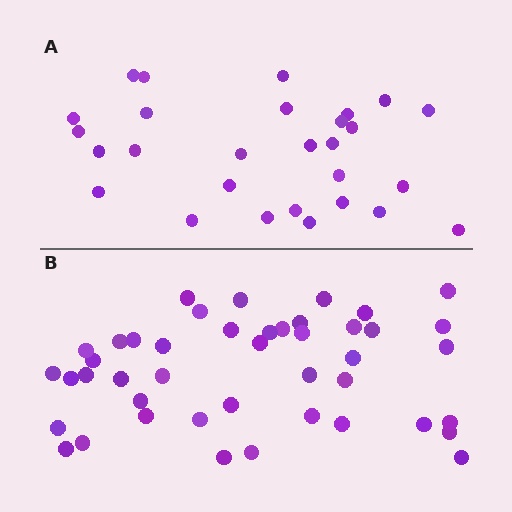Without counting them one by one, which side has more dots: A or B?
Region B (the bottom region) has more dots.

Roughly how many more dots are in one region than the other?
Region B has approximately 15 more dots than region A.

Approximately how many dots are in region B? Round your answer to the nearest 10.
About 40 dots. (The exact count is 44, which rounds to 40.)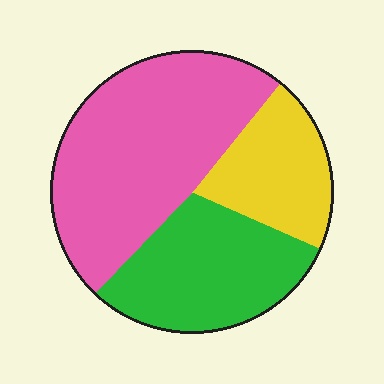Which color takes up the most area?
Pink, at roughly 50%.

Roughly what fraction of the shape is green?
Green takes up about one third (1/3) of the shape.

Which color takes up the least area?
Yellow, at roughly 20%.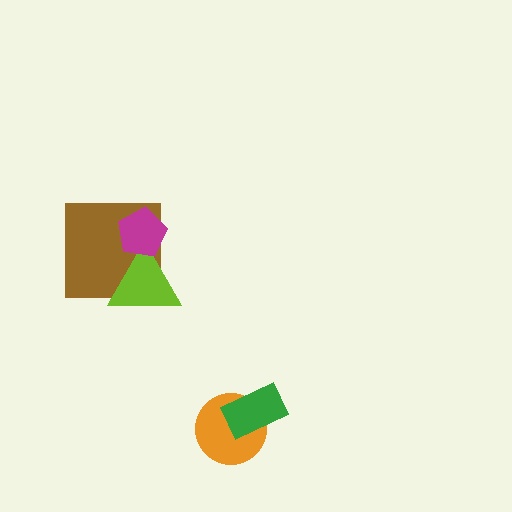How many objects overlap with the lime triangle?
2 objects overlap with the lime triangle.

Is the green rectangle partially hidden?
No, no other shape covers it.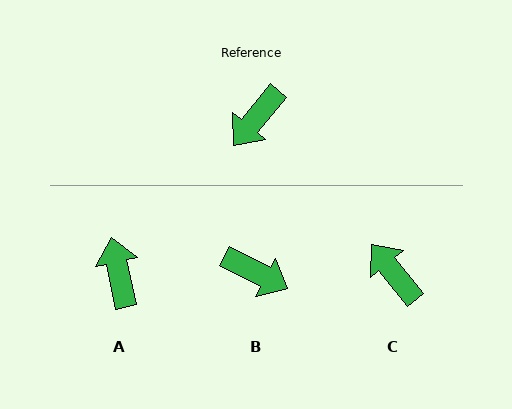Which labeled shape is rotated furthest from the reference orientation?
A, about 128 degrees away.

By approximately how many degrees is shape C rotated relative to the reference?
Approximately 102 degrees clockwise.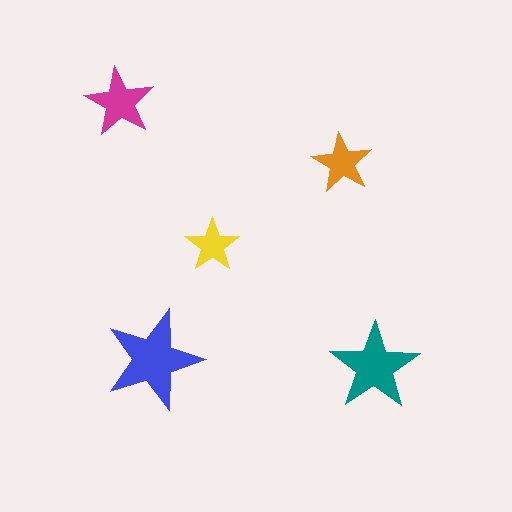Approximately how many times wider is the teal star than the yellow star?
About 1.5 times wider.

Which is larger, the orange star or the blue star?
The blue one.